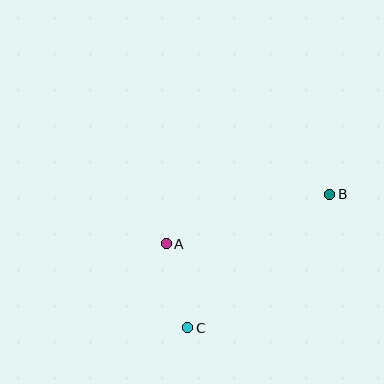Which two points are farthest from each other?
Points B and C are farthest from each other.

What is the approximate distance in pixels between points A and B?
The distance between A and B is approximately 171 pixels.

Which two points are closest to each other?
Points A and C are closest to each other.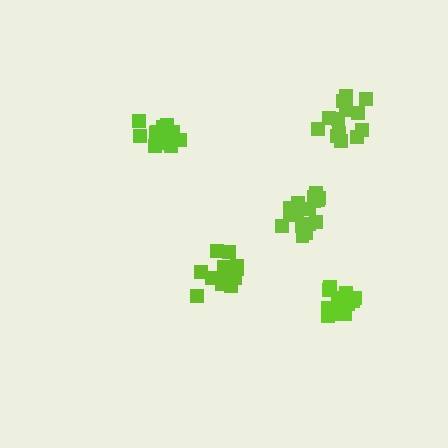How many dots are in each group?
Group 1: 15 dots, Group 2: 18 dots, Group 3: 14 dots, Group 4: 13 dots, Group 5: 17 dots (77 total).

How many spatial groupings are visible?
There are 5 spatial groupings.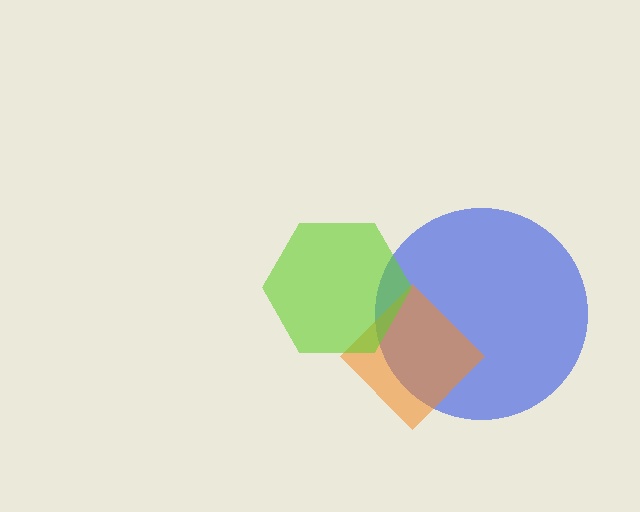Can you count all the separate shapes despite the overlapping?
Yes, there are 3 separate shapes.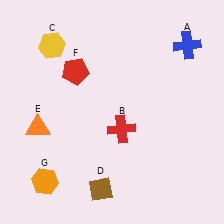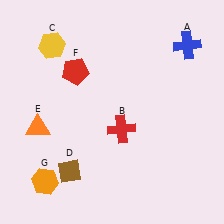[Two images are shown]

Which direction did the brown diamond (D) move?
The brown diamond (D) moved left.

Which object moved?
The brown diamond (D) moved left.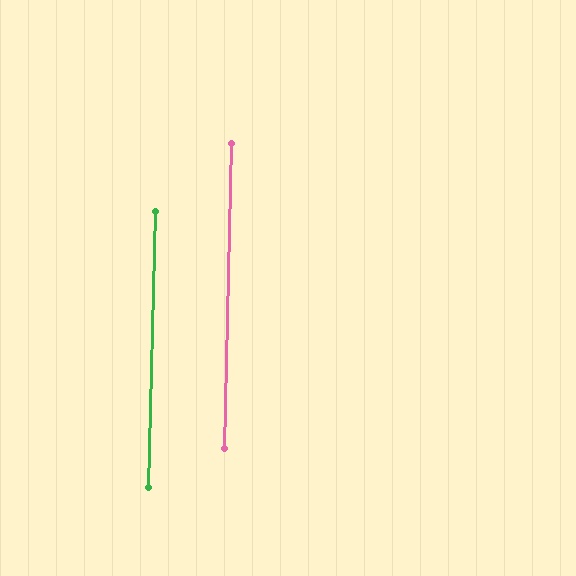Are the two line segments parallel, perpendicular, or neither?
Parallel — their directions differ by only 0.1°.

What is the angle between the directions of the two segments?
Approximately 0 degrees.